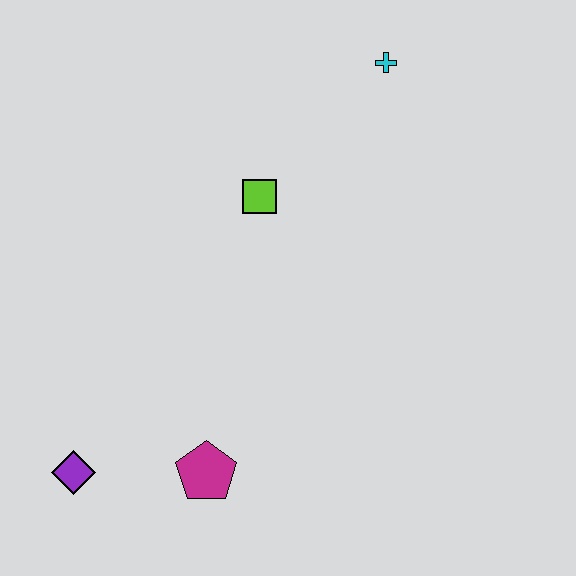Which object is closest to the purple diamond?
The magenta pentagon is closest to the purple diamond.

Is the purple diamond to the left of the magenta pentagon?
Yes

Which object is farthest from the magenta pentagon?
The cyan cross is farthest from the magenta pentagon.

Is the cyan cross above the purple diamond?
Yes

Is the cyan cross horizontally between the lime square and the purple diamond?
No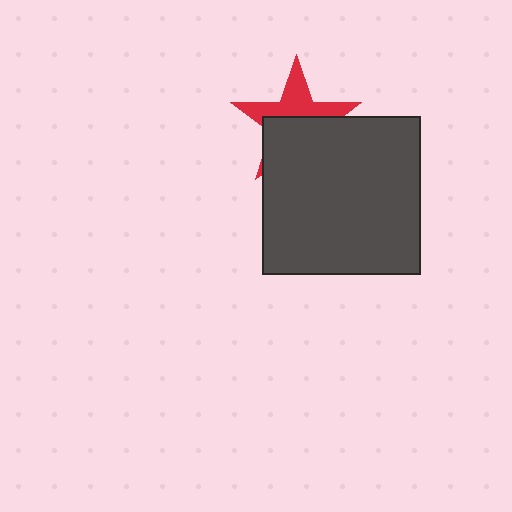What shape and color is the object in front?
The object in front is a dark gray square.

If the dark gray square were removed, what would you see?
You would see the complete red star.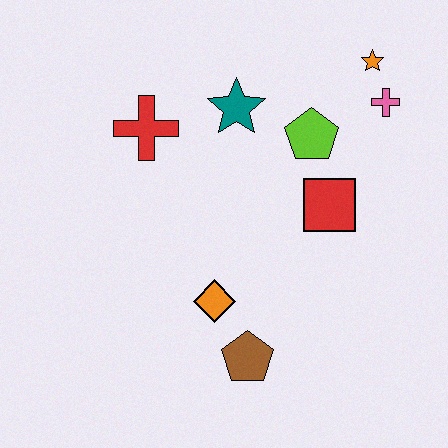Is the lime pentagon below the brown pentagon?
No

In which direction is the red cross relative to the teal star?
The red cross is to the left of the teal star.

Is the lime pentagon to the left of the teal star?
No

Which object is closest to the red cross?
The teal star is closest to the red cross.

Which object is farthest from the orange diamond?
The orange star is farthest from the orange diamond.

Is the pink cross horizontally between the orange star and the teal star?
No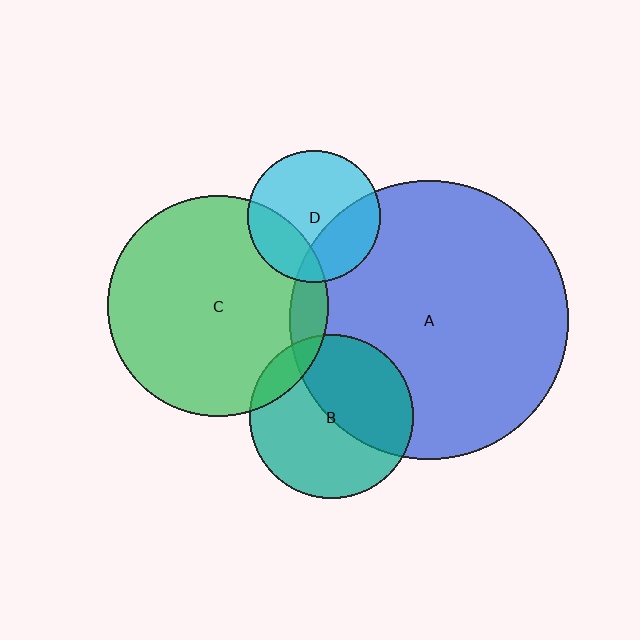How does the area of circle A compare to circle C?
Approximately 1.6 times.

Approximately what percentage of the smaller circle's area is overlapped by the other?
Approximately 10%.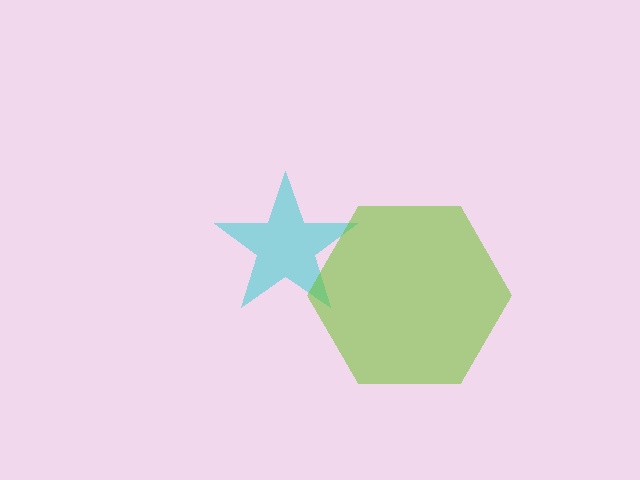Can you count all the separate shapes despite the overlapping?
Yes, there are 2 separate shapes.